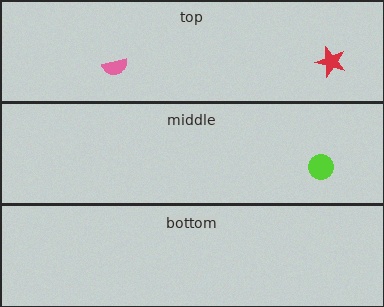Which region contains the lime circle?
The middle region.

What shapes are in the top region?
The red star, the pink semicircle.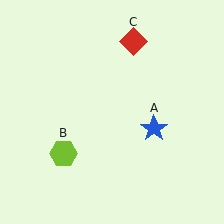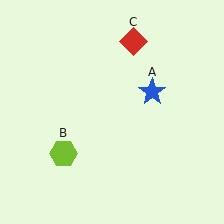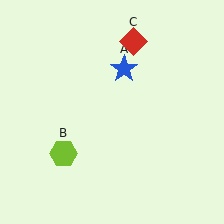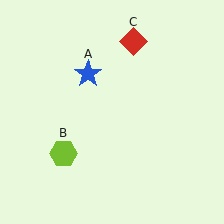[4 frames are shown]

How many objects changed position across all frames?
1 object changed position: blue star (object A).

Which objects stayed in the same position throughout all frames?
Lime hexagon (object B) and red diamond (object C) remained stationary.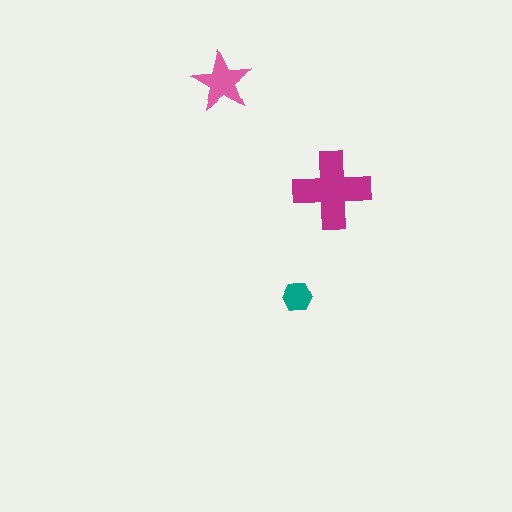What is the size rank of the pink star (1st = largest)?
2nd.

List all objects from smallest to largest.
The teal hexagon, the pink star, the magenta cross.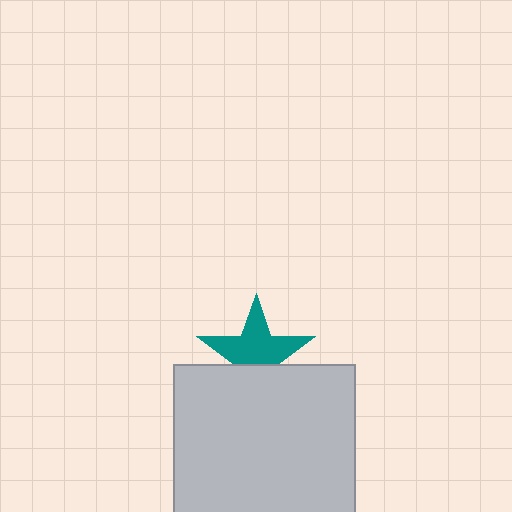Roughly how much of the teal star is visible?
About half of it is visible (roughly 64%).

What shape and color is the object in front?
The object in front is a light gray rectangle.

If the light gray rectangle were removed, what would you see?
You would see the complete teal star.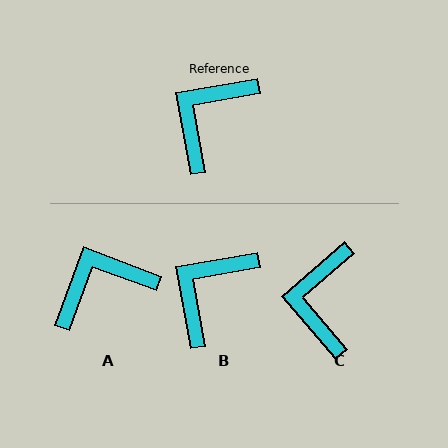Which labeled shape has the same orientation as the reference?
B.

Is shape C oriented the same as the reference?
No, it is off by about 31 degrees.